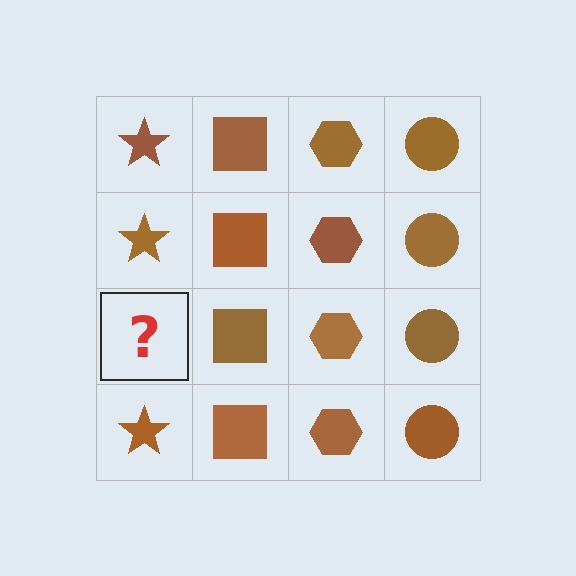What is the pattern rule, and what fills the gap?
The rule is that each column has a consistent shape. The gap should be filled with a brown star.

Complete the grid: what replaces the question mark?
The question mark should be replaced with a brown star.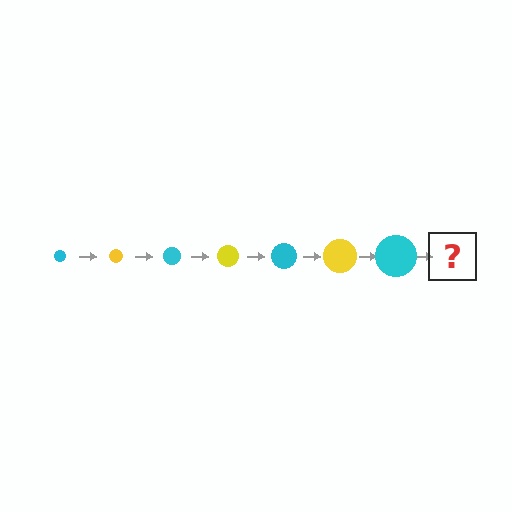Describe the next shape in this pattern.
It should be a yellow circle, larger than the previous one.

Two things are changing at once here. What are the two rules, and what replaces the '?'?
The two rules are that the circle grows larger each step and the color cycles through cyan and yellow. The '?' should be a yellow circle, larger than the previous one.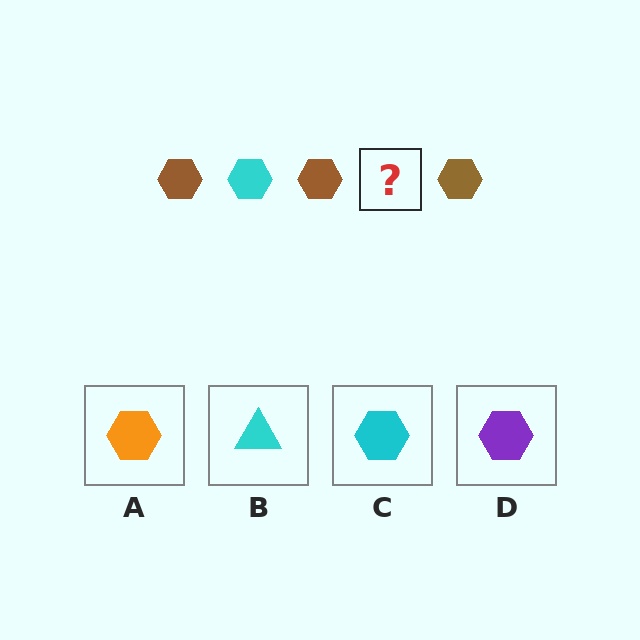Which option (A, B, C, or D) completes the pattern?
C.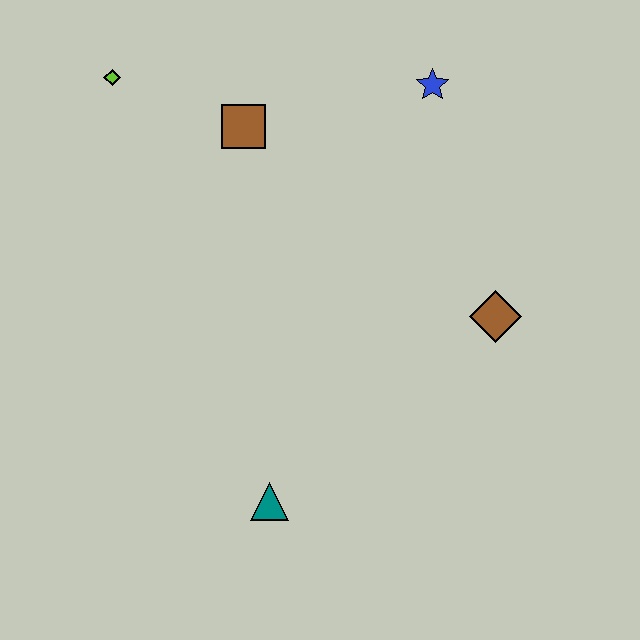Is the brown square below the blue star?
Yes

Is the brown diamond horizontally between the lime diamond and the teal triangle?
No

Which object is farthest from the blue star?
The teal triangle is farthest from the blue star.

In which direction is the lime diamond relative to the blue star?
The lime diamond is to the left of the blue star.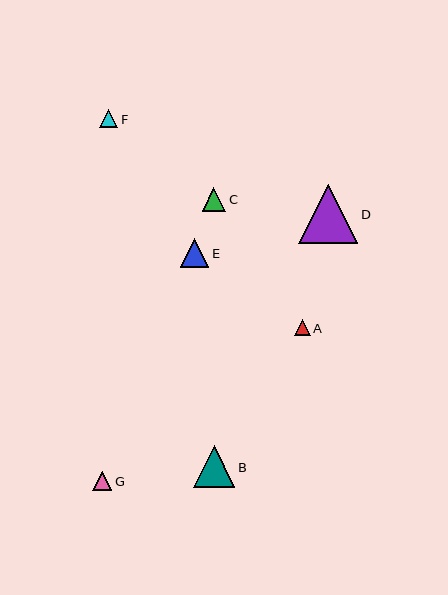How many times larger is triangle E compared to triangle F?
Triangle E is approximately 1.6 times the size of triangle F.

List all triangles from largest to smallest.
From largest to smallest: D, B, E, C, G, F, A.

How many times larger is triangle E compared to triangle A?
Triangle E is approximately 1.8 times the size of triangle A.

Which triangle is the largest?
Triangle D is the largest with a size of approximately 59 pixels.